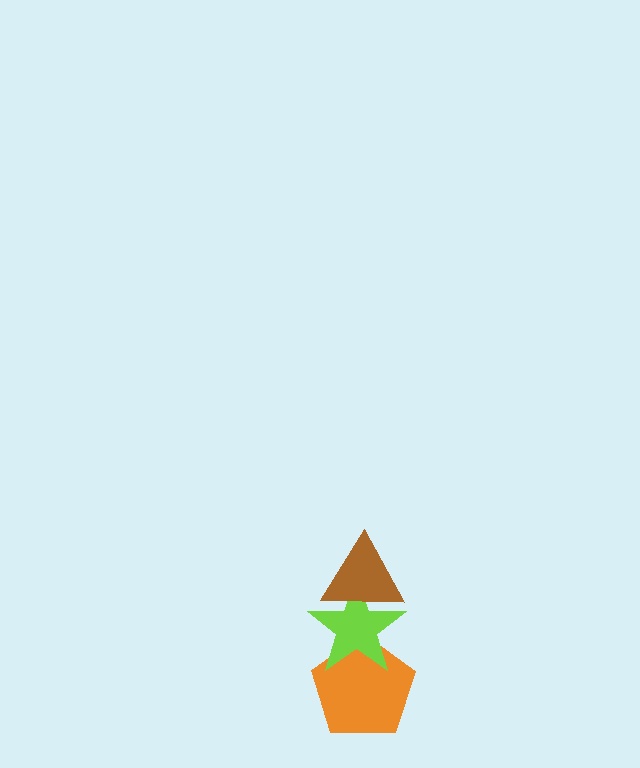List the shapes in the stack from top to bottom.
From top to bottom: the brown triangle, the lime star, the orange pentagon.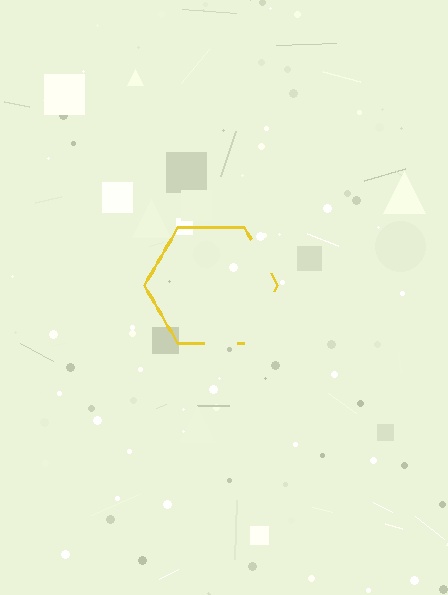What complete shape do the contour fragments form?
The contour fragments form a hexagon.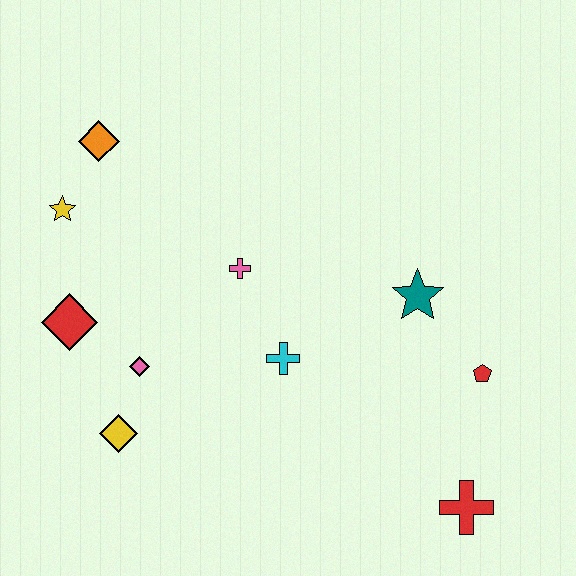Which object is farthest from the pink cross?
The red cross is farthest from the pink cross.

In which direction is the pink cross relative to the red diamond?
The pink cross is to the right of the red diamond.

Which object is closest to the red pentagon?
The teal star is closest to the red pentagon.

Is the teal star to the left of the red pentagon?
Yes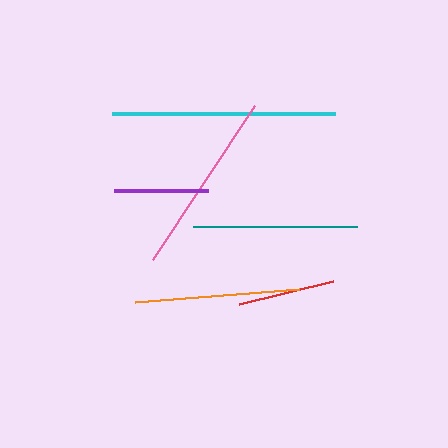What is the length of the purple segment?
The purple segment is approximately 94 pixels long.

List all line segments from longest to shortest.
From longest to shortest: cyan, pink, orange, teal, red, purple.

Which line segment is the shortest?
The purple line is the shortest at approximately 94 pixels.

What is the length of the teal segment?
The teal segment is approximately 164 pixels long.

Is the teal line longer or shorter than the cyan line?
The cyan line is longer than the teal line.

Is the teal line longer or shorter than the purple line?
The teal line is longer than the purple line.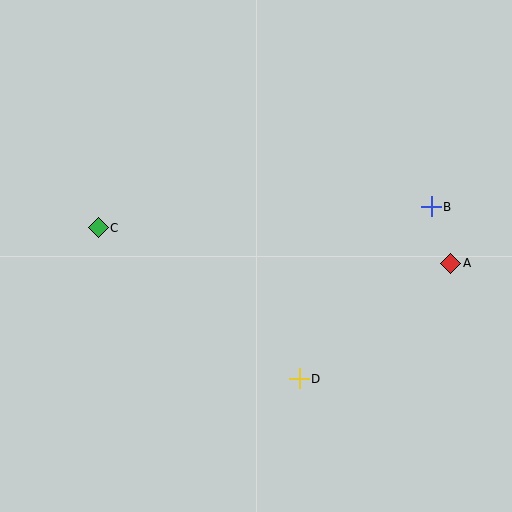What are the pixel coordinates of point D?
Point D is at (299, 379).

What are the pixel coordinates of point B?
Point B is at (431, 207).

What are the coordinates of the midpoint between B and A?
The midpoint between B and A is at (441, 235).